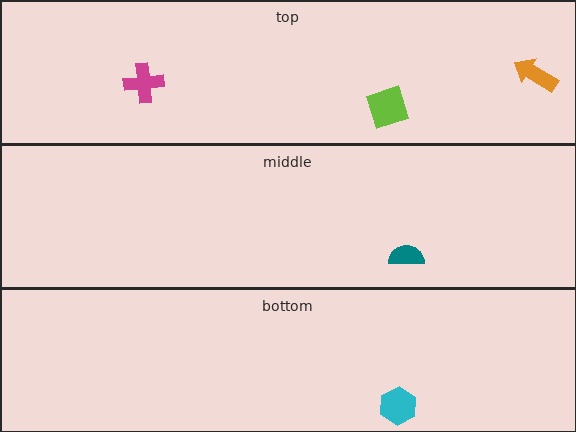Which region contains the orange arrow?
The top region.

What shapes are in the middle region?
The teal semicircle.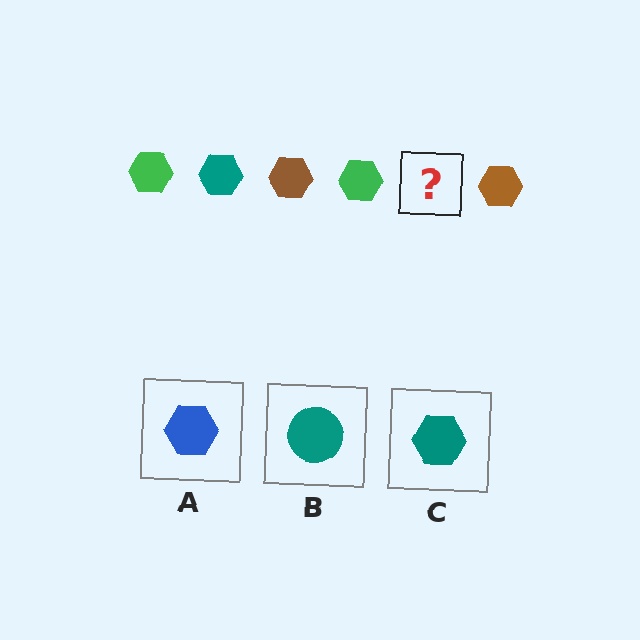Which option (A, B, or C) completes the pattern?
C.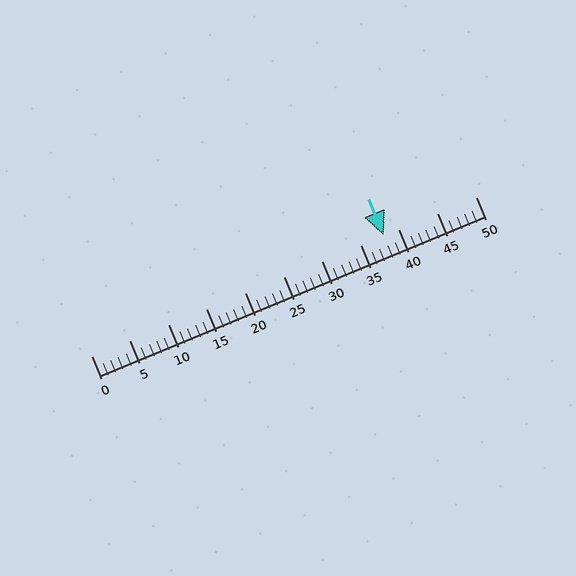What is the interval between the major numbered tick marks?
The major tick marks are spaced 5 units apart.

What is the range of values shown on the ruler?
The ruler shows values from 0 to 50.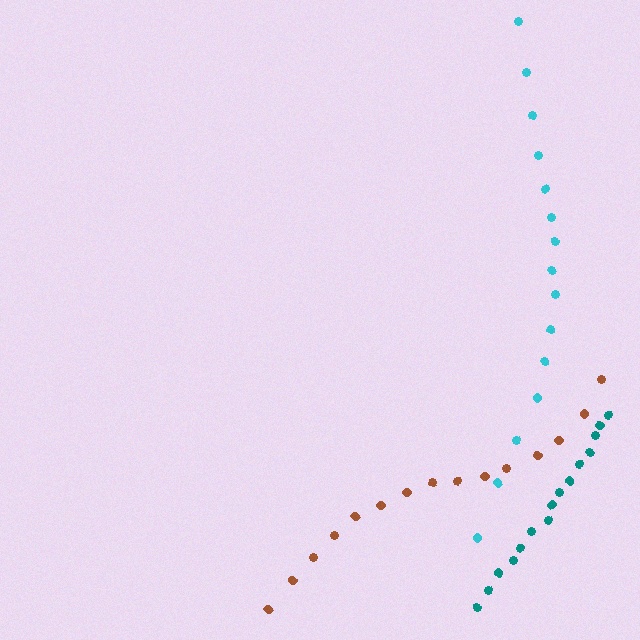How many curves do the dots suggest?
There are 3 distinct paths.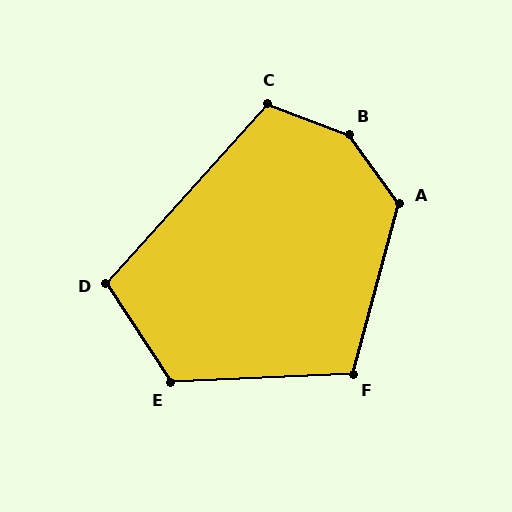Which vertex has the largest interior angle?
B, at approximately 147 degrees.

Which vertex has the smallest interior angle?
D, at approximately 105 degrees.